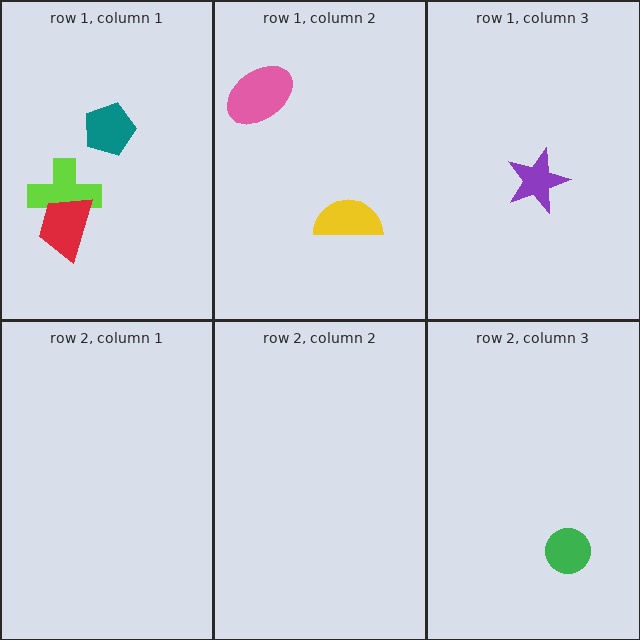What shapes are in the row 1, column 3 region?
The purple star.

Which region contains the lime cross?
The row 1, column 1 region.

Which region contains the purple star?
The row 1, column 3 region.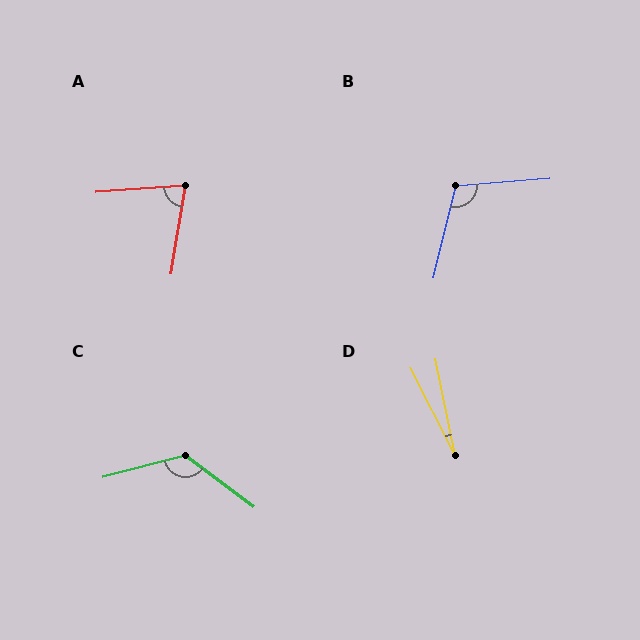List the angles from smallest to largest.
D (16°), A (76°), B (109°), C (128°).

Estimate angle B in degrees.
Approximately 109 degrees.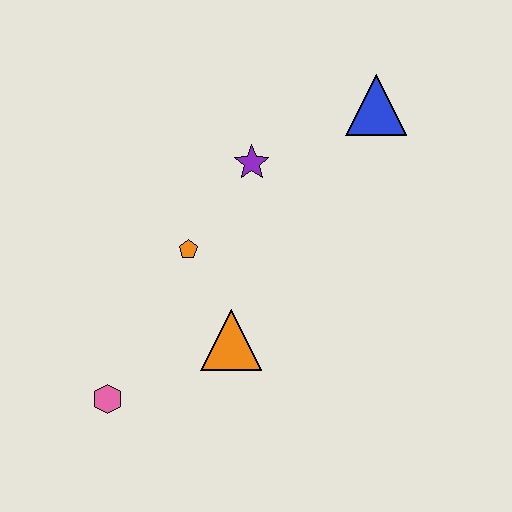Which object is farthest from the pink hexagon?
The blue triangle is farthest from the pink hexagon.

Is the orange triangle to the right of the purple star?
No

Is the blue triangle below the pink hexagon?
No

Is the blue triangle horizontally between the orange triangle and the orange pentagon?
No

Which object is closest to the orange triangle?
The orange pentagon is closest to the orange triangle.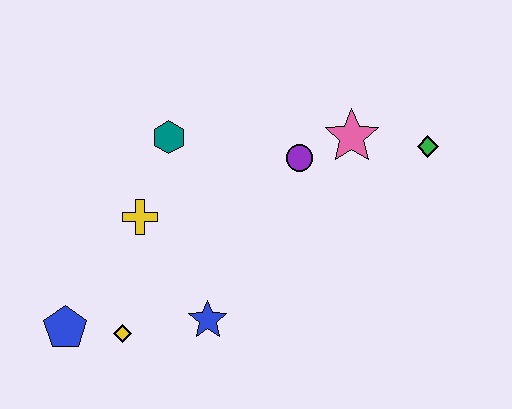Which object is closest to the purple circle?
The pink star is closest to the purple circle.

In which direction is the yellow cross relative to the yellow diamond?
The yellow cross is above the yellow diamond.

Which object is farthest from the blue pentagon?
The green diamond is farthest from the blue pentagon.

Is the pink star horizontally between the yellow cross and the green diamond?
Yes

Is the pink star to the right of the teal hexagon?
Yes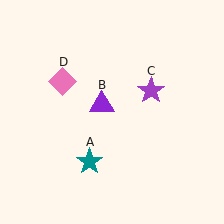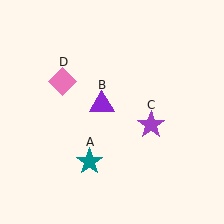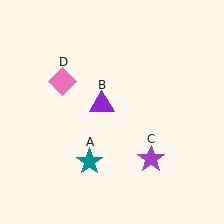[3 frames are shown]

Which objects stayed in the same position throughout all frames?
Teal star (object A) and purple triangle (object B) and pink diamond (object D) remained stationary.